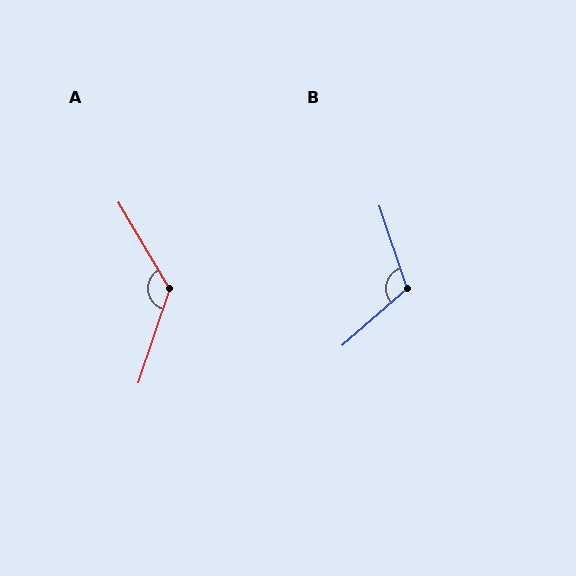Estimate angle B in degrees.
Approximately 112 degrees.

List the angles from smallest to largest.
B (112°), A (131°).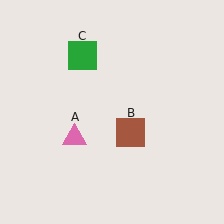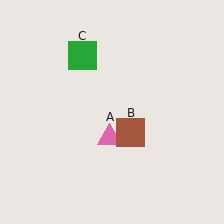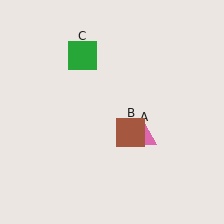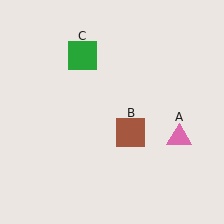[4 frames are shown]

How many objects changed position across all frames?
1 object changed position: pink triangle (object A).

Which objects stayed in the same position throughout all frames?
Brown square (object B) and green square (object C) remained stationary.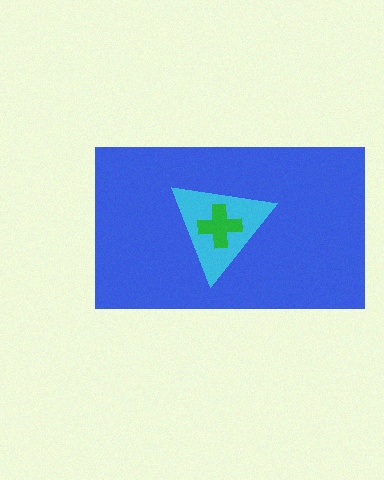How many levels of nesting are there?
3.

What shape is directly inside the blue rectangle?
The cyan triangle.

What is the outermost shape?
The blue rectangle.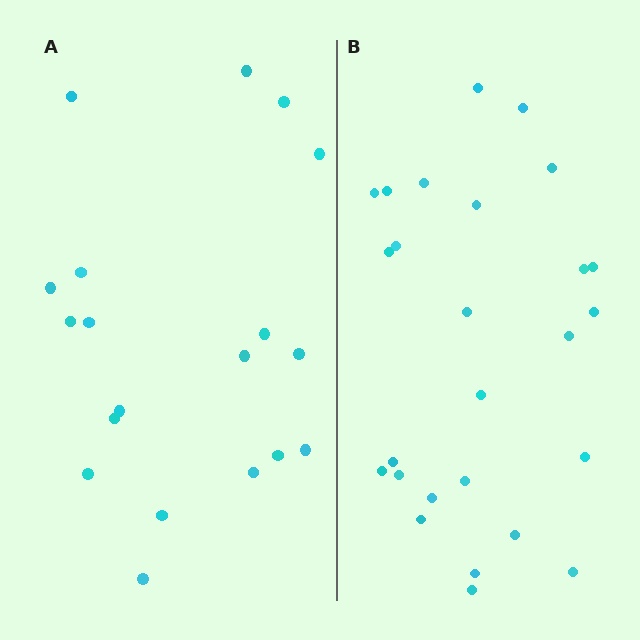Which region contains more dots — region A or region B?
Region B (the right region) has more dots.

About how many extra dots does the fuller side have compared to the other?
Region B has roughly 8 or so more dots than region A.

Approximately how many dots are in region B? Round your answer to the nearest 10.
About 30 dots. (The exact count is 26, which rounds to 30.)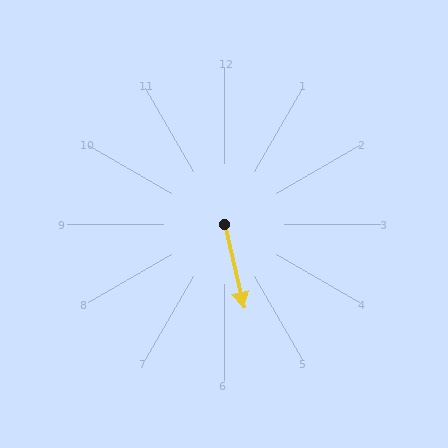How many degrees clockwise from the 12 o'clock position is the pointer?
Approximately 167 degrees.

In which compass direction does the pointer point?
South.